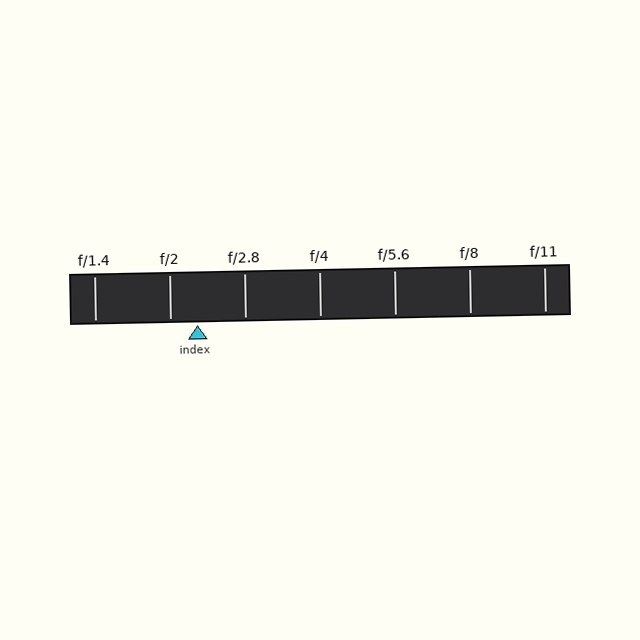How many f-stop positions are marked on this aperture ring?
There are 7 f-stop positions marked.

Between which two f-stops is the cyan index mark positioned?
The index mark is between f/2 and f/2.8.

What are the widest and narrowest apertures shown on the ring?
The widest aperture shown is f/1.4 and the narrowest is f/11.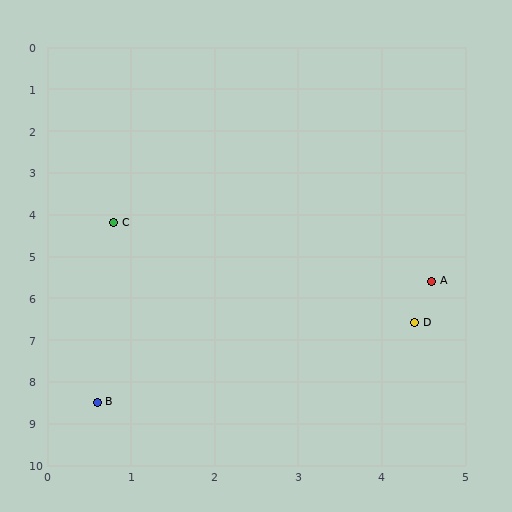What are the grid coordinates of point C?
Point C is at approximately (0.8, 4.2).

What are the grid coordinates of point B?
Point B is at approximately (0.6, 8.5).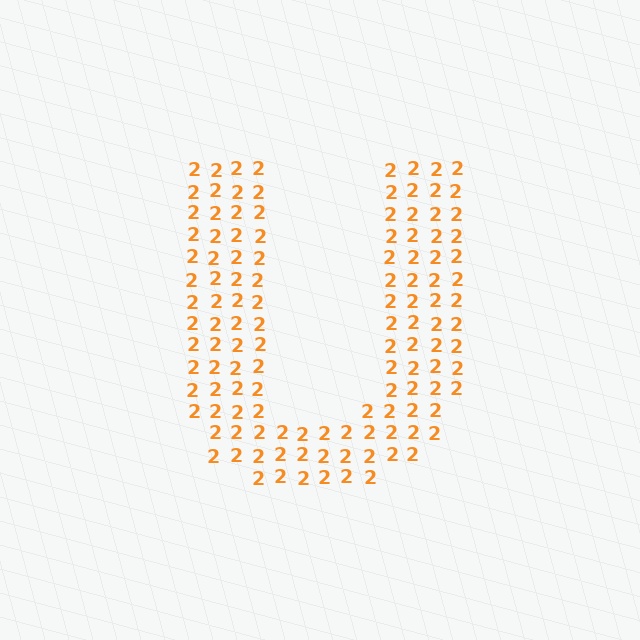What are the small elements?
The small elements are digit 2's.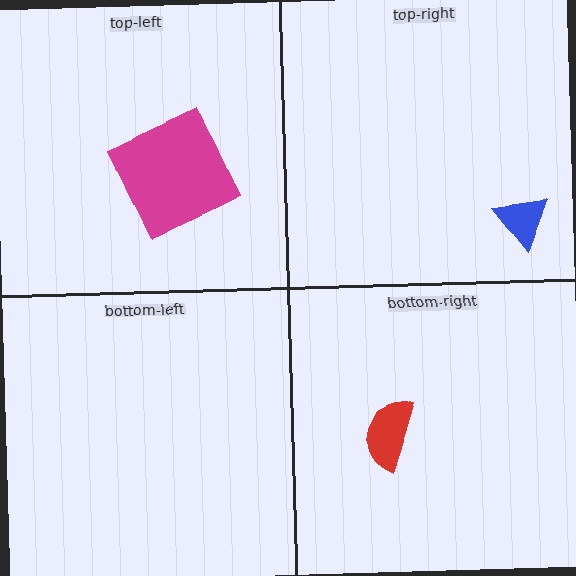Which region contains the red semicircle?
The bottom-right region.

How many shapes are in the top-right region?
1.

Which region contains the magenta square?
The top-left region.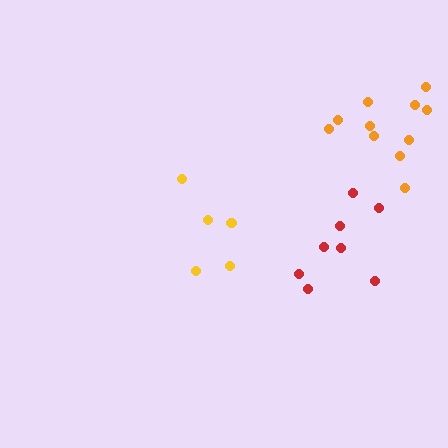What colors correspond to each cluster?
The clusters are colored: yellow, red, orange.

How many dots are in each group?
Group 1: 5 dots, Group 2: 8 dots, Group 3: 11 dots (24 total).